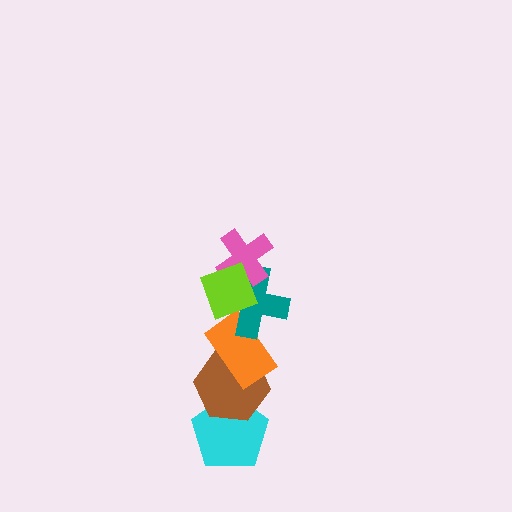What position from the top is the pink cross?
The pink cross is 2nd from the top.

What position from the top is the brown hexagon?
The brown hexagon is 5th from the top.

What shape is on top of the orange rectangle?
The teal cross is on top of the orange rectangle.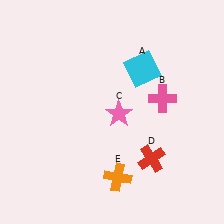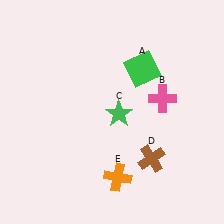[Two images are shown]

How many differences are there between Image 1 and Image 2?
There are 3 differences between the two images.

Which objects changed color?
A changed from cyan to green. C changed from pink to green. D changed from red to brown.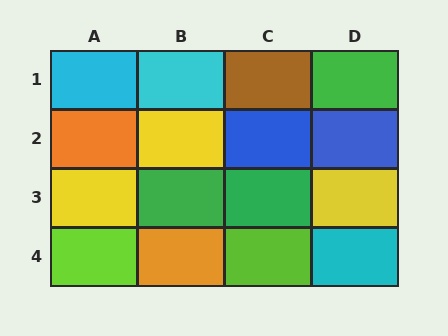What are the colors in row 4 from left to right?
Lime, orange, lime, cyan.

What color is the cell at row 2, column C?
Blue.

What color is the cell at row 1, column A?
Cyan.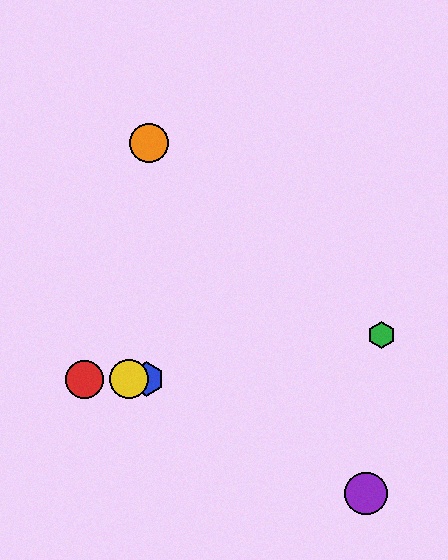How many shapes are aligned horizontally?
3 shapes (the red circle, the blue hexagon, the yellow circle) are aligned horizontally.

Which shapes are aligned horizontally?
The red circle, the blue hexagon, the yellow circle are aligned horizontally.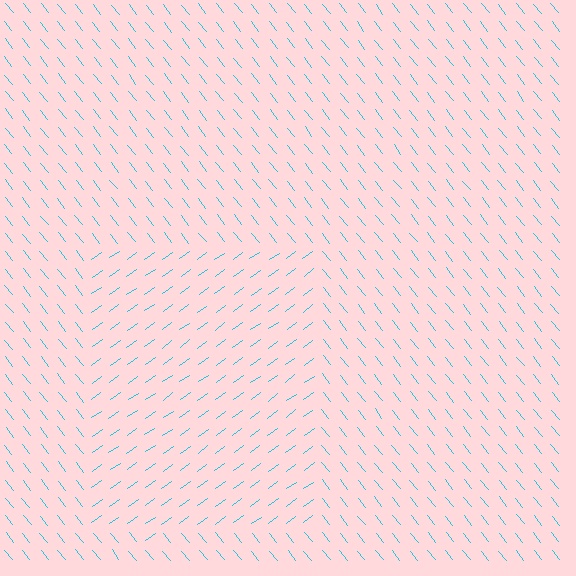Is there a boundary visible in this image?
Yes, there is a texture boundary formed by a change in line orientation.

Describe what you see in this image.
The image is filled with small cyan line segments. A rectangle region in the image has lines oriented differently from the surrounding lines, creating a visible texture boundary.